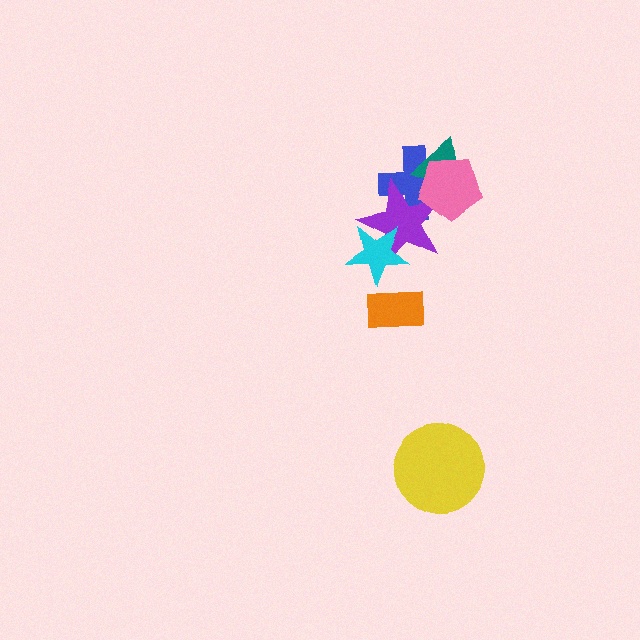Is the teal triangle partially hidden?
Yes, it is partially covered by another shape.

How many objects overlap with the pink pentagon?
3 objects overlap with the pink pentagon.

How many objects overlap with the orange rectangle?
0 objects overlap with the orange rectangle.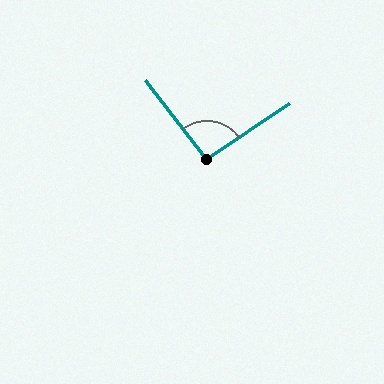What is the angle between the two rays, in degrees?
Approximately 94 degrees.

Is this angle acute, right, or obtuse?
It is approximately a right angle.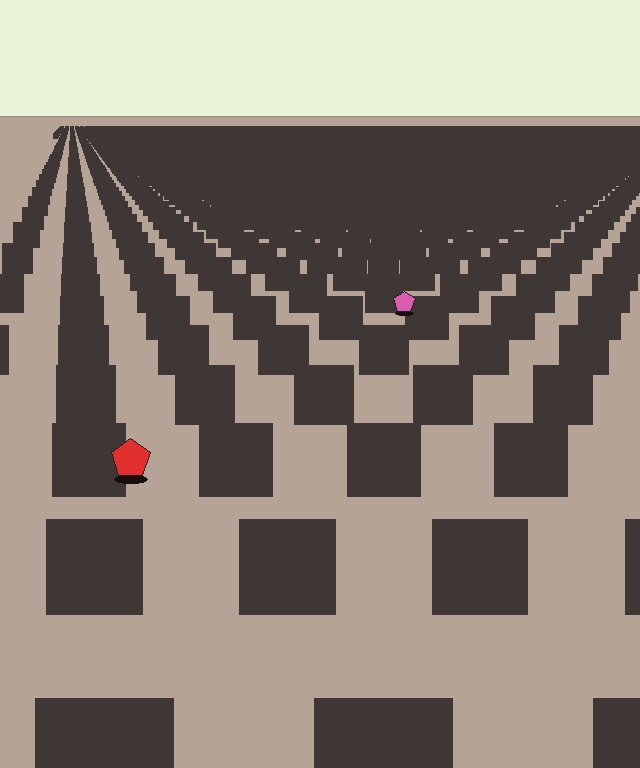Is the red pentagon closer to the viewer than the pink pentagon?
Yes. The red pentagon is closer — you can tell from the texture gradient: the ground texture is coarser near it.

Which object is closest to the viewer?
The red pentagon is closest. The texture marks near it are larger and more spread out.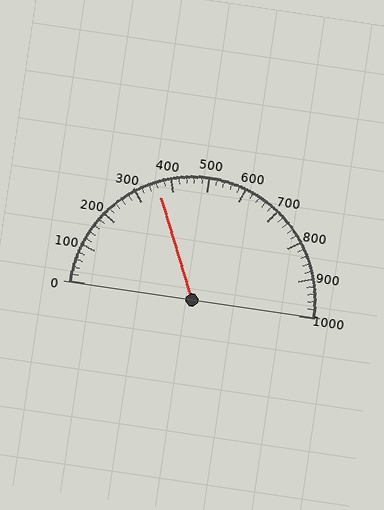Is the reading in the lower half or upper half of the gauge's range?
The reading is in the lower half of the range (0 to 1000).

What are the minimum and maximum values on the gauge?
The gauge ranges from 0 to 1000.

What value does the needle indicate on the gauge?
The needle indicates approximately 360.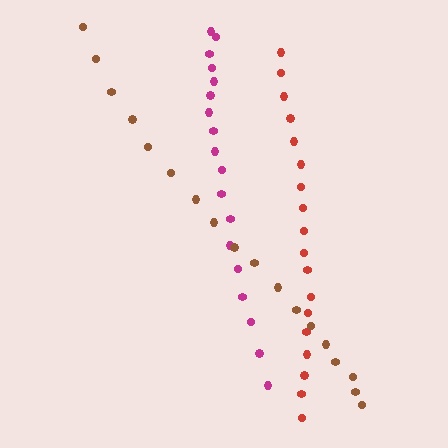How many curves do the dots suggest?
There are 3 distinct paths.